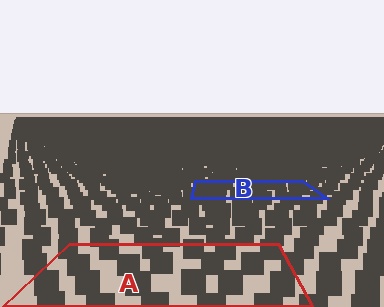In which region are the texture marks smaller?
The texture marks are smaller in region B, because it is farther away.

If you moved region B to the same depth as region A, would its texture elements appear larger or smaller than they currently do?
They would appear larger. At a closer depth, the same texture elements are projected at a bigger on-screen size.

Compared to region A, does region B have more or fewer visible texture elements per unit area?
Region B has more texture elements per unit area — they are packed more densely because it is farther away.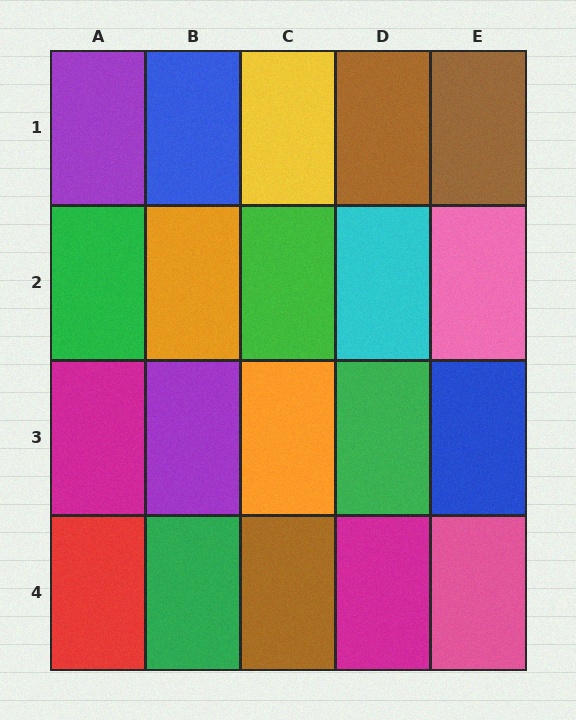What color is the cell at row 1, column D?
Brown.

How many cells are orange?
2 cells are orange.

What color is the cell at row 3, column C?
Orange.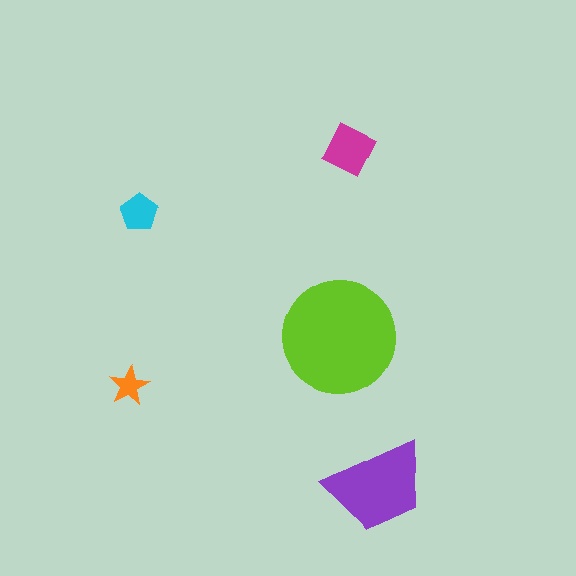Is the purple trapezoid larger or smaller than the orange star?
Larger.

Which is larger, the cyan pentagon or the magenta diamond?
The magenta diamond.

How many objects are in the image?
There are 5 objects in the image.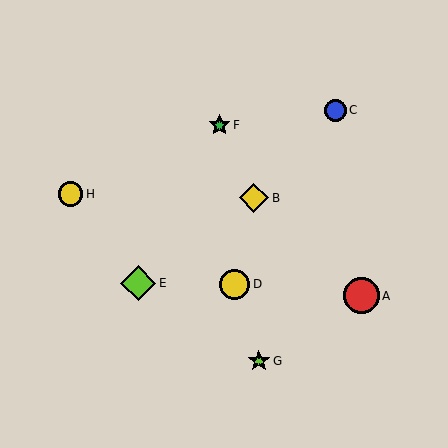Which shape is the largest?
The red circle (labeled A) is the largest.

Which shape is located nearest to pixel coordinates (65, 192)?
The yellow circle (labeled H) at (71, 194) is nearest to that location.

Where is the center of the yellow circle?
The center of the yellow circle is at (71, 194).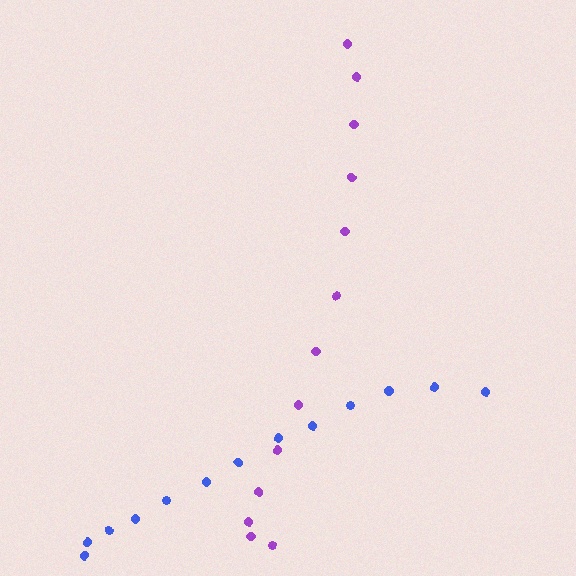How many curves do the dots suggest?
There are 2 distinct paths.